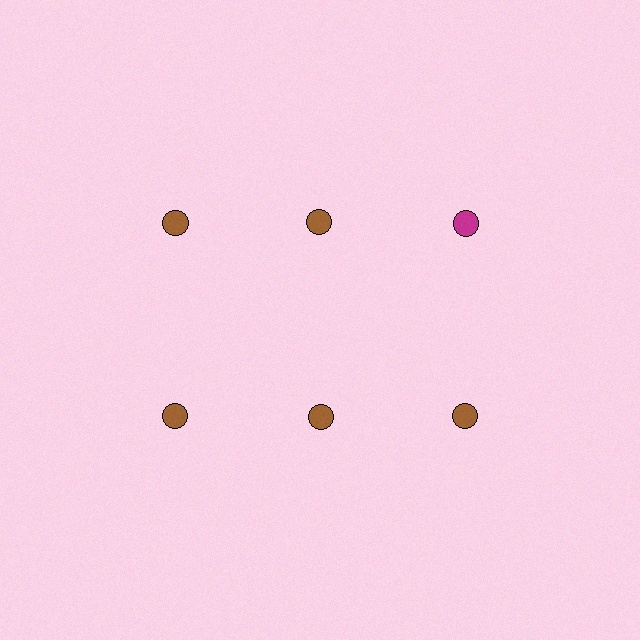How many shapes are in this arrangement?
There are 6 shapes arranged in a grid pattern.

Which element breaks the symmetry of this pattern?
The magenta circle in the top row, center column breaks the symmetry. All other shapes are brown circles.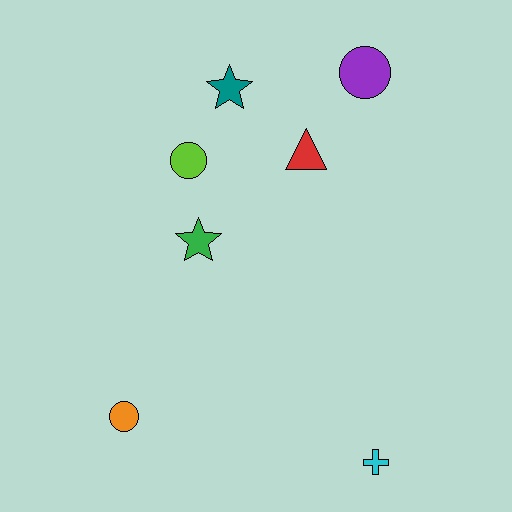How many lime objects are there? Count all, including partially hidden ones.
There is 1 lime object.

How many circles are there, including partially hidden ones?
There are 3 circles.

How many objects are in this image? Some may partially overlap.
There are 7 objects.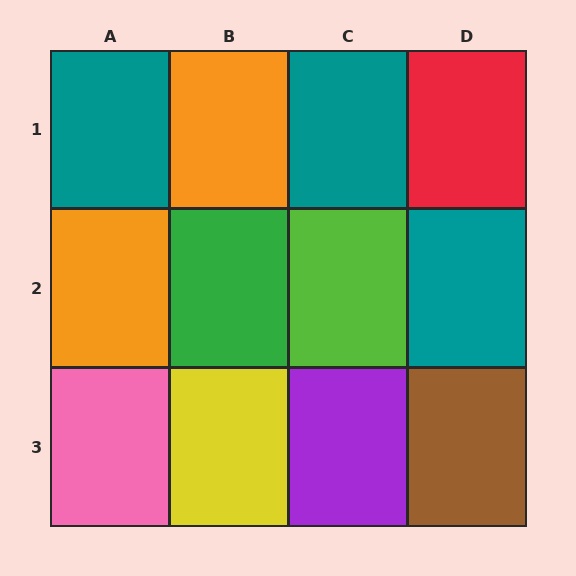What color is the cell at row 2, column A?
Orange.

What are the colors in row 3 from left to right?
Pink, yellow, purple, brown.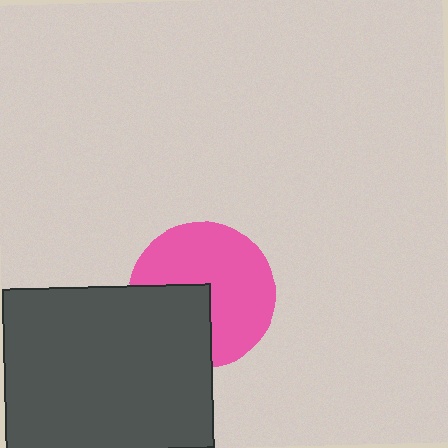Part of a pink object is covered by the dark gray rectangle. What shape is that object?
It is a circle.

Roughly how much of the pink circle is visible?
Most of it is visible (roughly 66%).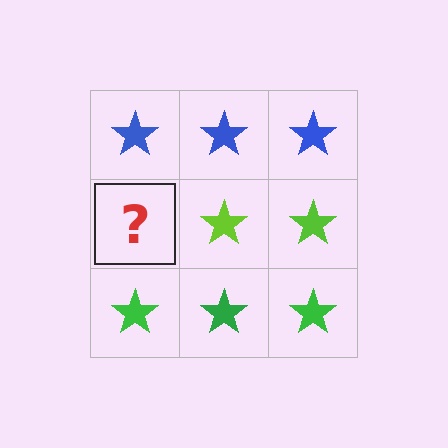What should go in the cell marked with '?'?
The missing cell should contain a lime star.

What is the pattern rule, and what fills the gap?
The rule is that each row has a consistent color. The gap should be filled with a lime star.